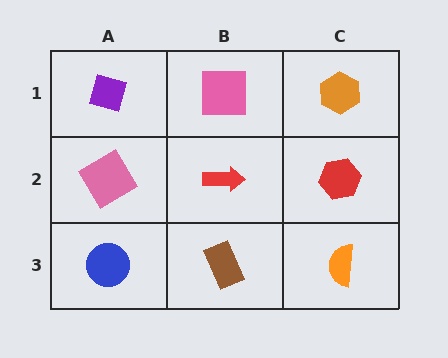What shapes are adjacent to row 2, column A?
A purple diamond (row 1, column A), a blue circle (row 3, column A), a red arrow (row 2, column B).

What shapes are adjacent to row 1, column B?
A red arrow (row 2, column B), a purple diamond (row 1, column A), an orange hexagon (row 1, column C).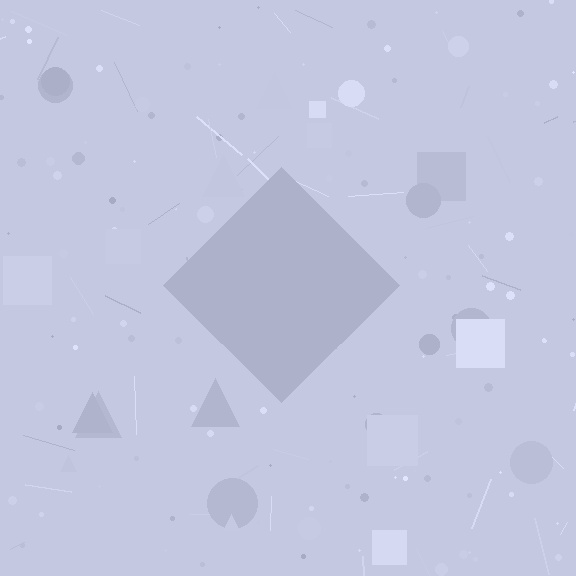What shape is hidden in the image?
A diamond is hidden in the image.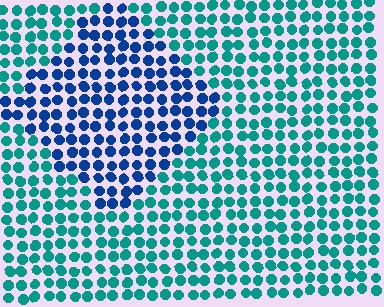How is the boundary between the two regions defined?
The boundary is defined purely by a slight shift in hue (about 44 degrees). Spacing, size, and orientation are identical on both sides.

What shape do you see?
I see a diamond.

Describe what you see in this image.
The image is filled with small teal elements in a uniform arrangement. A diamond-shaped region is visible where the elements are tinted to a slightly different hue, forming a subtle color boundary.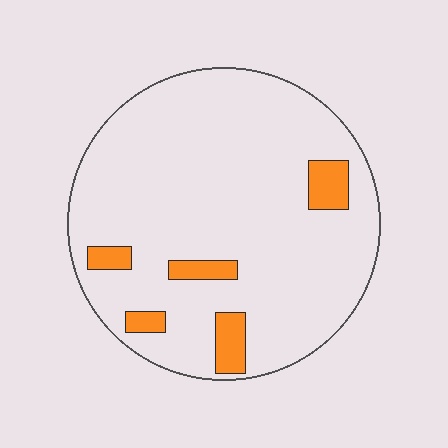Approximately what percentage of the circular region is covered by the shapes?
Approximately 10%.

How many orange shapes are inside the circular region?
5.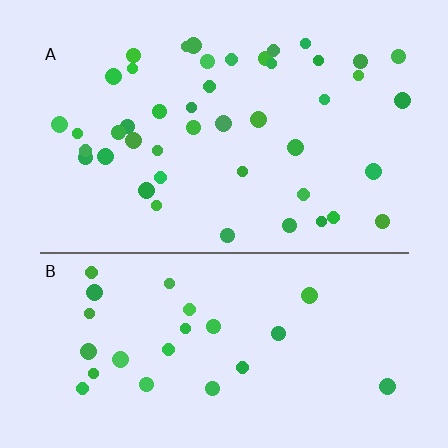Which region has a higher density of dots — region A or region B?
A (the top).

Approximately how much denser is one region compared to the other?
Approximately 1.8× — region A over region B.